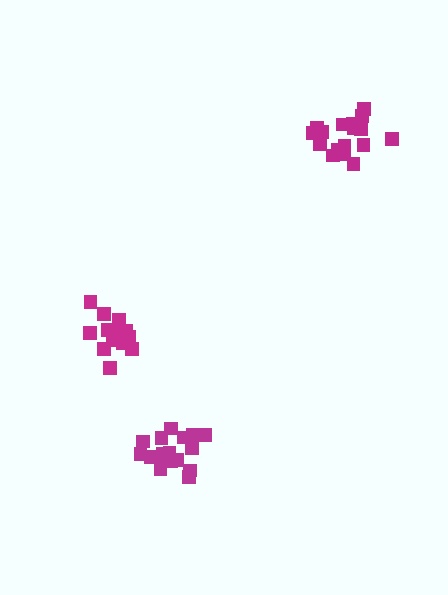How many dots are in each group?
Group 1: 18 dots, Group 2: 17 dots, Group 3: 19 dots (54 total).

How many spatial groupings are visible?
There are 3 spatial groupings.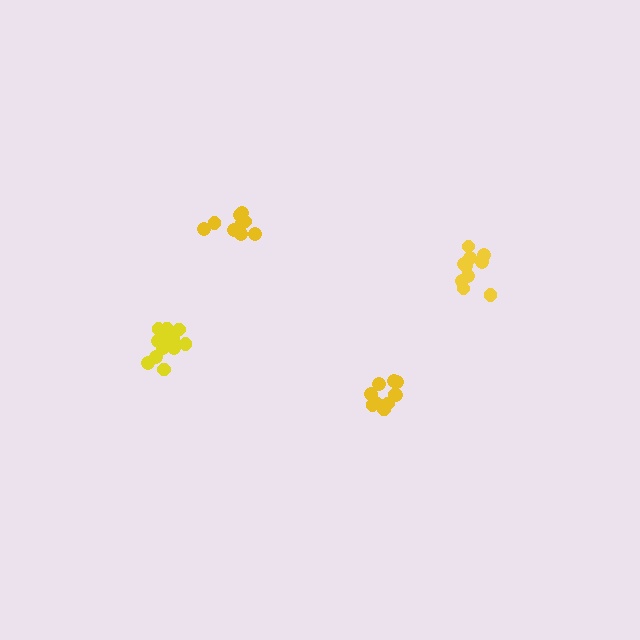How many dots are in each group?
Group 1: 11 dots, Group 2: 15 dots, Group 3: 11 dots, Group 4: 10 dots (47 total).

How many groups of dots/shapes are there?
There are 4 groups.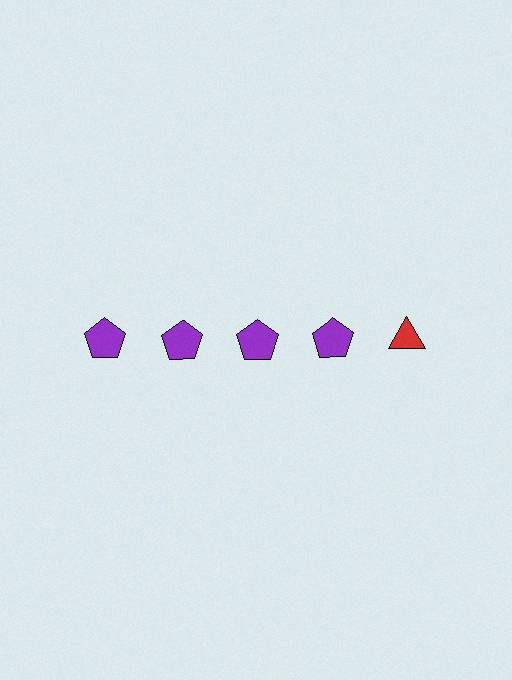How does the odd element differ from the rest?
It differs in both color (red instead of purple) and shape (triangle instead of pentagon).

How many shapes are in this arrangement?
There are 5 shapes arranged in a grid pattern.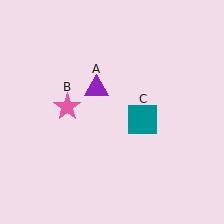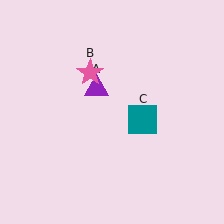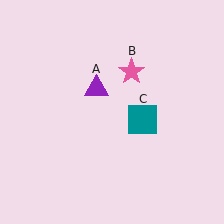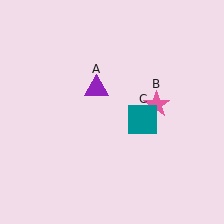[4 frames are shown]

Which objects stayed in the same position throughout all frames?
Purple triangle (object A) and teal square (object C) remained stationary.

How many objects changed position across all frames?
1 object changed position: pink star (object B).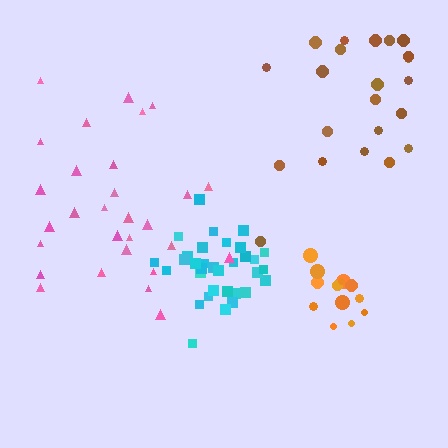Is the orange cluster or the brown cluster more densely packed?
Orange.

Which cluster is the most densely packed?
Cyan.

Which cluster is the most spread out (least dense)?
Pink.